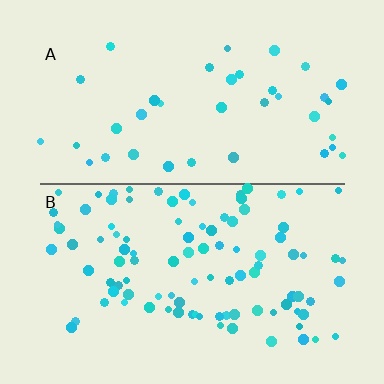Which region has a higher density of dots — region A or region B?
B (the bottom).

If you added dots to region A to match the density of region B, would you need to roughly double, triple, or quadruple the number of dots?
Approximately triple.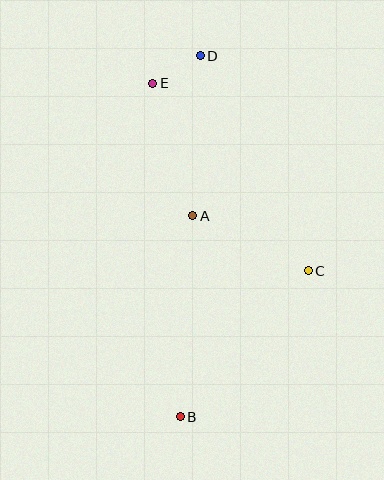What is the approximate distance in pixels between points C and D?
The distance between C and D is approximately 241 pixels.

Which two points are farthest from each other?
Points B and D are farthest from each other.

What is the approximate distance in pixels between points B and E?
The distance between B and E is approximately 335 pixels.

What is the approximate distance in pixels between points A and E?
The distance between A and E is approximately 139 pixels.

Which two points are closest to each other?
Points D and E are closest to each other.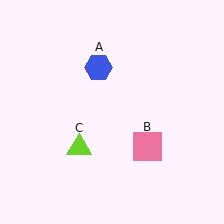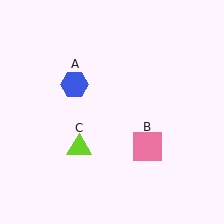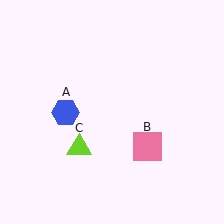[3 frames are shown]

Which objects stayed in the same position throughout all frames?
Pink square (object B) and lime triangle (object C) remained stationary.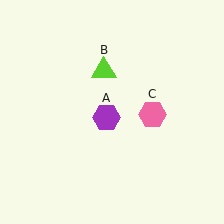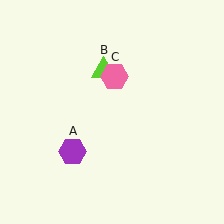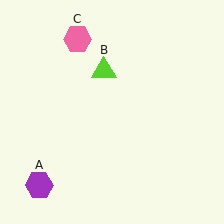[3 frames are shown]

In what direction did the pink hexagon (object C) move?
The pink hexagon (object C) moved up and to the left.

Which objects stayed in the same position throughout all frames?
Lime triangle (object B) remained stationary.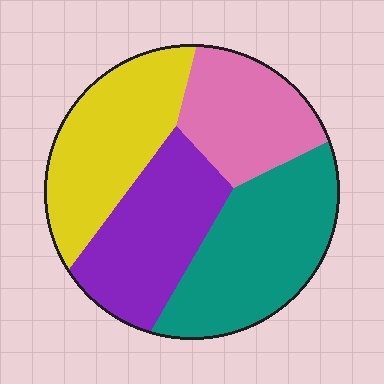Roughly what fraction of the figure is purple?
Purple covers about 25% of the figure.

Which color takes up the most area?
Teal, at roughly 30%.